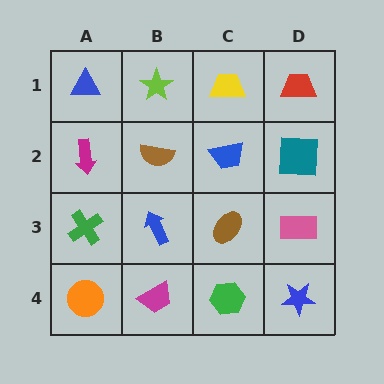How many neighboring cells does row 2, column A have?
3.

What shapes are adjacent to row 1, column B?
A brown semicircle (row 2, column B), a blue triangle (row 1, column A), a yellow trapezoid (row 1, column C).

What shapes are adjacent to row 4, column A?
A green cross (row 3, column A), a magenta trapezoid (row 4, column B).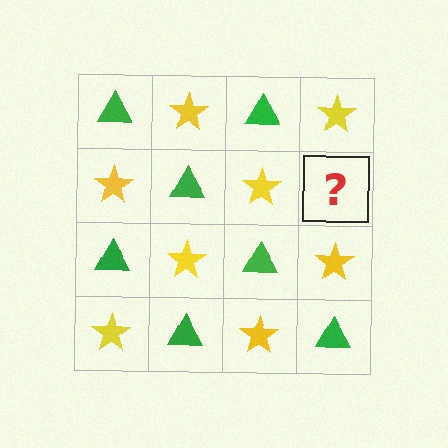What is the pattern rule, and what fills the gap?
The rule is that it alternates green triangle and yellow star in a checkerboard pattern. The gap should be filled with a green triangle.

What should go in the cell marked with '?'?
The missing cell should contain a green triangle.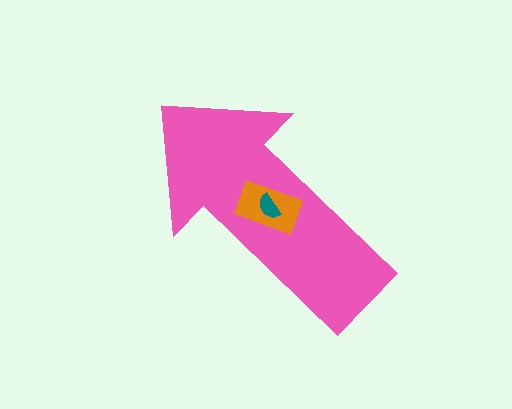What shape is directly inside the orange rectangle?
The teal semicircle.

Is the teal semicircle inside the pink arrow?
Yes.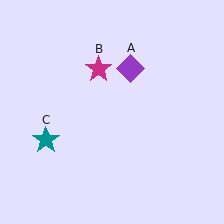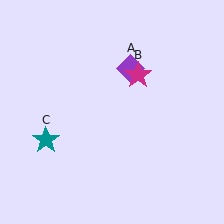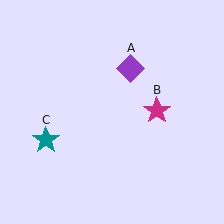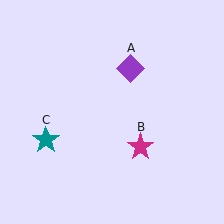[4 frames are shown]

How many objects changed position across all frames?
1 object changed position: magenta star (object B).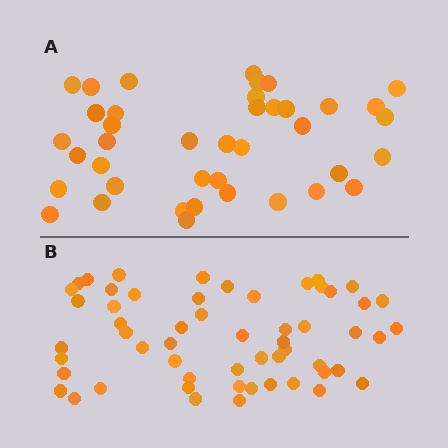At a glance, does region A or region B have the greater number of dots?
Region B (the bottom region) has more dots.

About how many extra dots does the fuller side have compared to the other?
Region B has approximately 15 more dots than region A.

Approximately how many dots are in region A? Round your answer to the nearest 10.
About 40 dots.